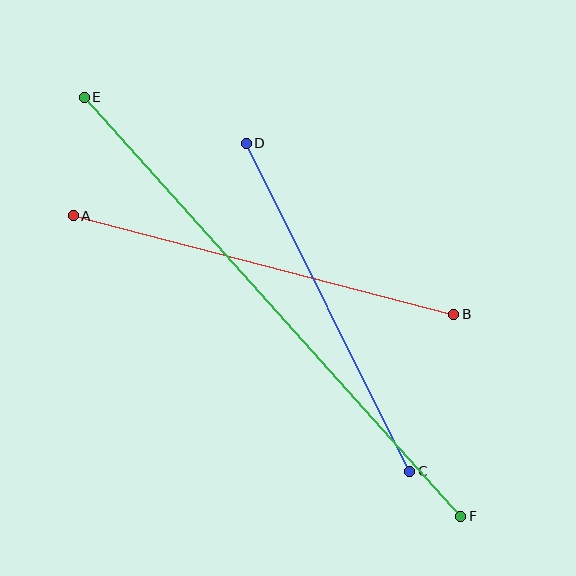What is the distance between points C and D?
The distance is approximately 367 pixels.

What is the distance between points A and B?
The distance is approximately 393 pixels.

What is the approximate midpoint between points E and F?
The midpoint is at approximately (272, 307) pixels.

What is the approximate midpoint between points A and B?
The midpoint is at approximately (264, 265) pixels.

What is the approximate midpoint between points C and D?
The midpoint is at approximately (328, 307) pixels.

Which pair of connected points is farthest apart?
Points E and F are farthest apart.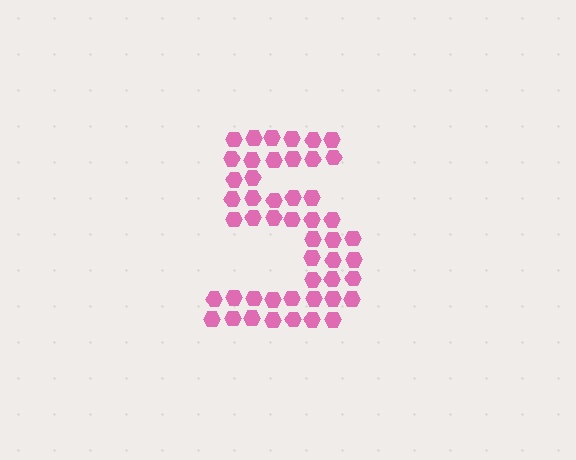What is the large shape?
The large shape is the digit 5.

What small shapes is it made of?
It is made of small hexagons.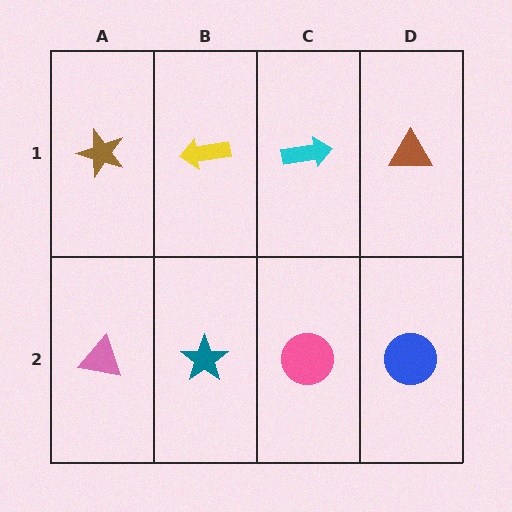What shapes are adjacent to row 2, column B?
A yellow arrow (row 1, column B), a pink triangle (row 2, column A), a pink circle (row 2, column C).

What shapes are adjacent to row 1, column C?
A pink circle (row 2, column C), a yellow arrow (row 1, column B), a brown triangle (row 1, column D).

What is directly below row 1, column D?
A blue circle.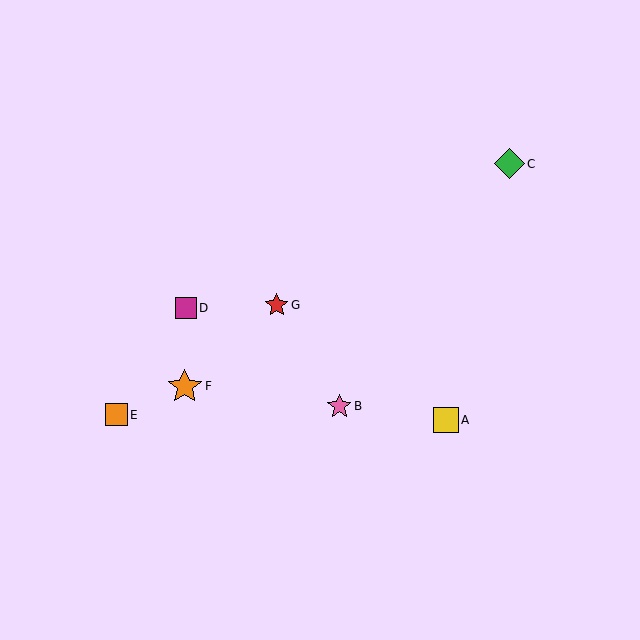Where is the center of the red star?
The center of the red star is at (277, 305).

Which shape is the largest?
The orange star (labeled F) is the largest.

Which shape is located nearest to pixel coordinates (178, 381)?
The orange star (labeled F) at (185, 386) is nearest to that location.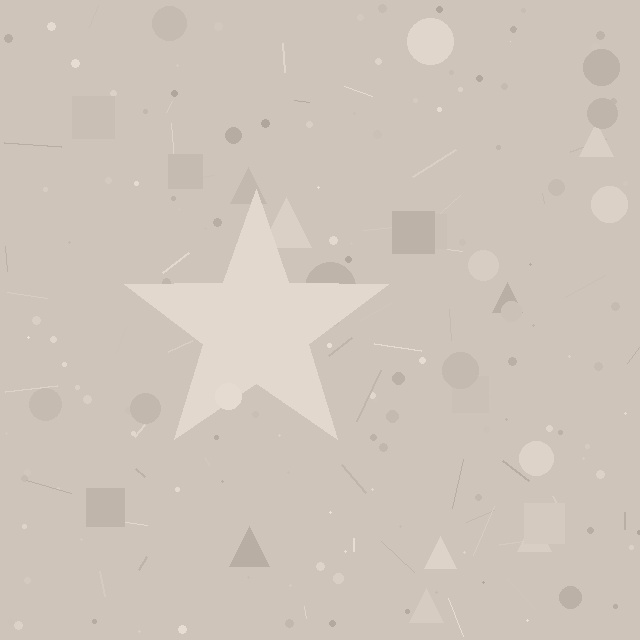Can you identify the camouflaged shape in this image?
The camouflaged shape is a star.